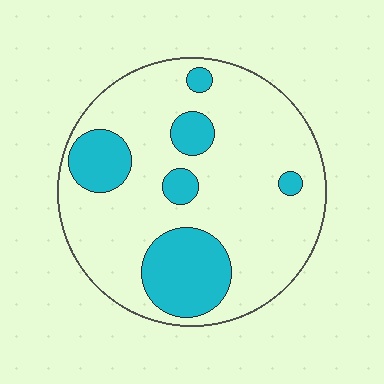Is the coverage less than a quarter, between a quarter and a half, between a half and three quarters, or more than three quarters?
Less than a quarter.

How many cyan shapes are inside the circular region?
6.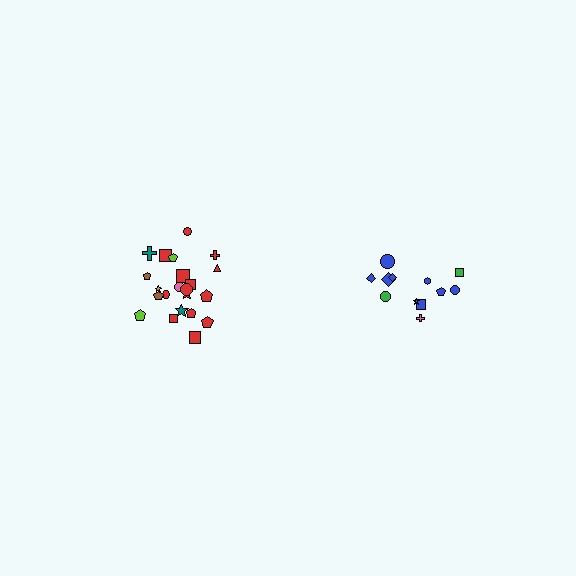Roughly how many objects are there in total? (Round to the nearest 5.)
Roughly 35 objects in total.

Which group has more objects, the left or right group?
The left group.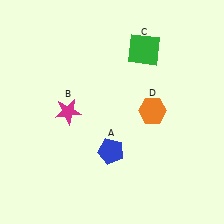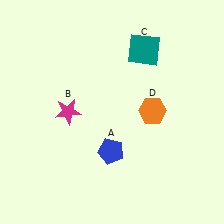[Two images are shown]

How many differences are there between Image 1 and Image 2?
There is 1 difference between the two images.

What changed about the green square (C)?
In Image 1, C is green. In Image 2, it changed to teal.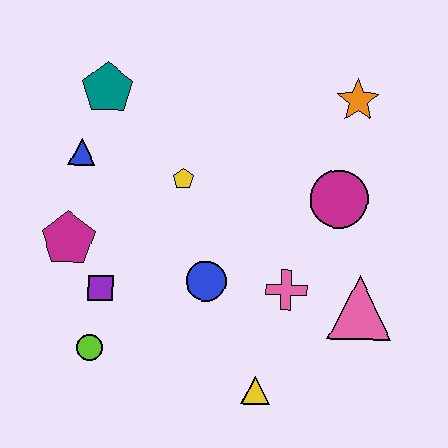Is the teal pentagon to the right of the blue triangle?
Yes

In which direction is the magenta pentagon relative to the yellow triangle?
The magenta pentagon is to the left of the yellow triangle.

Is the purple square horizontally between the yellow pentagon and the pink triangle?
No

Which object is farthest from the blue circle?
The orange star is farthest from the blue circle.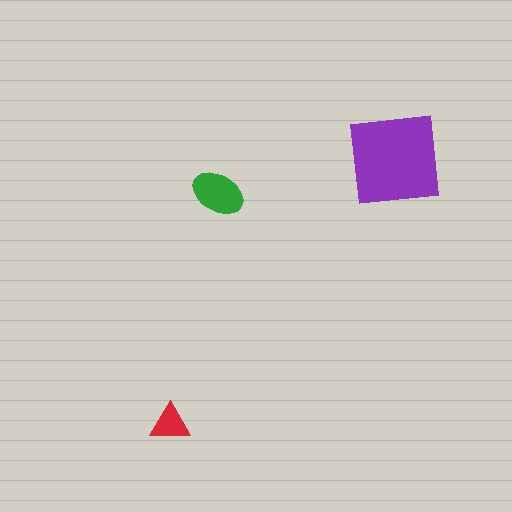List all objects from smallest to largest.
The red triangle, the green ellipse, the purple square.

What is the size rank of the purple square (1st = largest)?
1st.